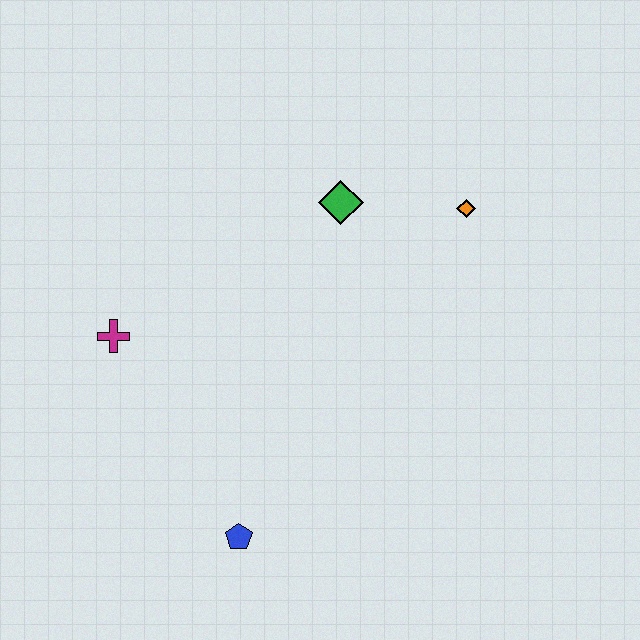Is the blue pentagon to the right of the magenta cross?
Yes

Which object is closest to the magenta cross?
The blue pentagon is closest to the magenta cross.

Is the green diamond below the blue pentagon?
No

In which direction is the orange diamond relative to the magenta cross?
The orange diamond is to the right of the magenta cross.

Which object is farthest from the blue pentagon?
The orange diamond is farthest from the blue pentagon.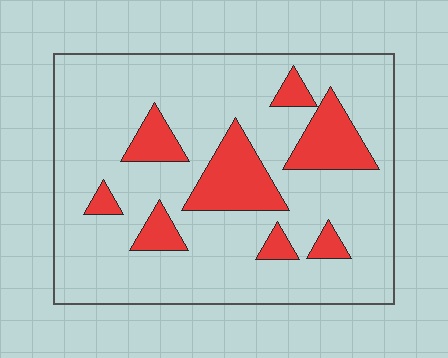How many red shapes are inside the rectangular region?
8.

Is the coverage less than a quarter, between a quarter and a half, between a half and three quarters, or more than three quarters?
Less than a quarter.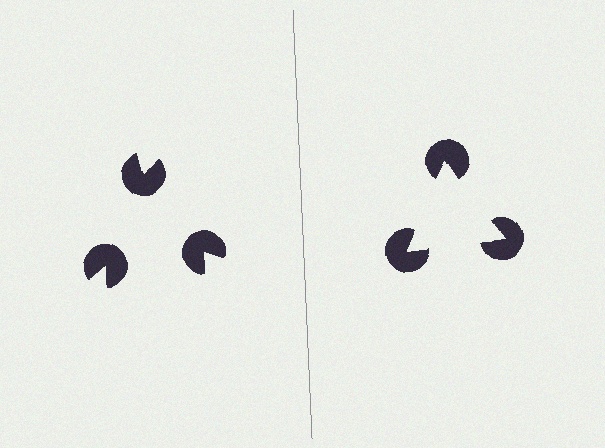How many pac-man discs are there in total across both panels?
6 — 3 on each side.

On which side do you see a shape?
An illusory triangle appears on the right side. On the left side the wedge cuts are rotated, so no coherent shape forms.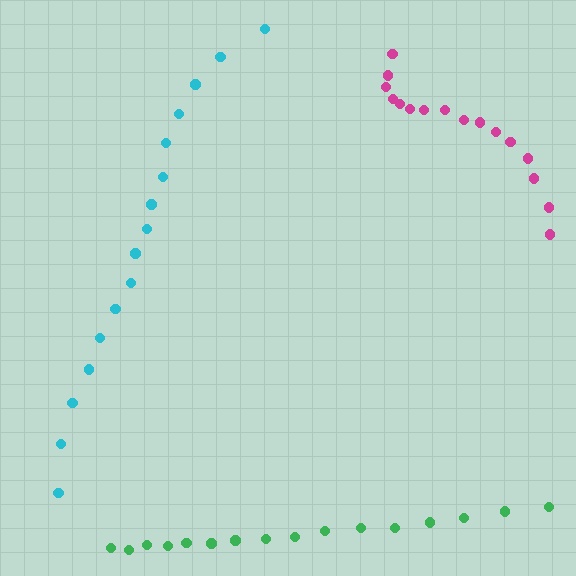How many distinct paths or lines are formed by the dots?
There are 3 distinct paths.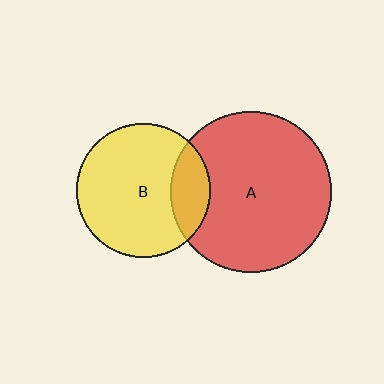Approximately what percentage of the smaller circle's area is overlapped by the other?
Approximately 20%.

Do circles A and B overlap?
Yes.